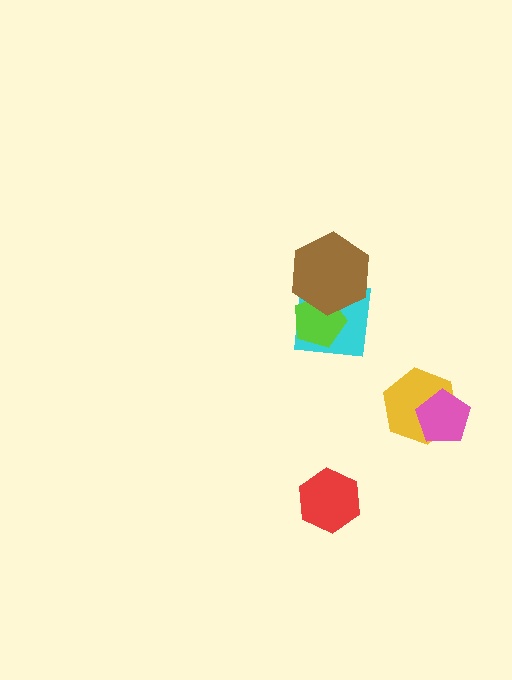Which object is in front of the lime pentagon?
The brown hexagon is in front of the lime pentagon.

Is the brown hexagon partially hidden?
No, no other shape covers it.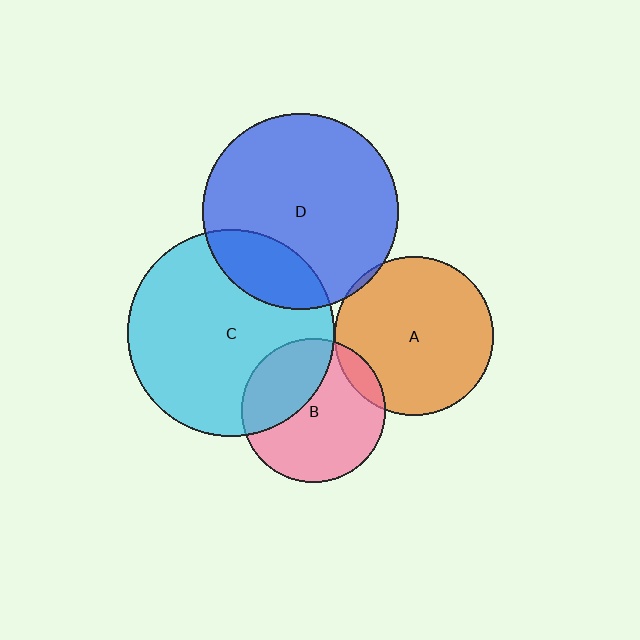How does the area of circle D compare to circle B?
Approximately 1.9 times.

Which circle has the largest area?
Circle C (cyan).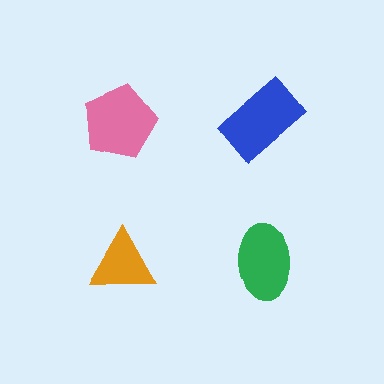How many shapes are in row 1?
2 shapes.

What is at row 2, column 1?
An orange triangle.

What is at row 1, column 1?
A pink pentagon.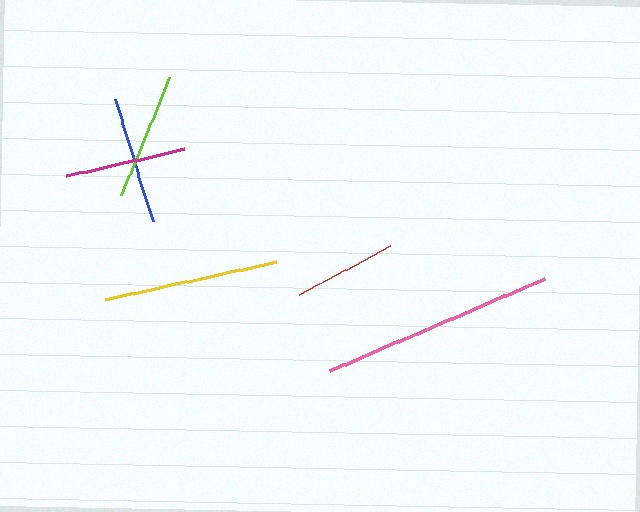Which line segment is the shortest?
The red line is the shortest at approximately 103 pixels.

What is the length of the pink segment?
The pink segment is approximately 233 pixels long.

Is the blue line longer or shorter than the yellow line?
The yellow line is longer than the blue line.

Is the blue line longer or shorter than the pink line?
The pink line is longer than the blue line.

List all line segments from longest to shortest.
From longest to shortest: pink, yellow, lime, blue, magenta, red.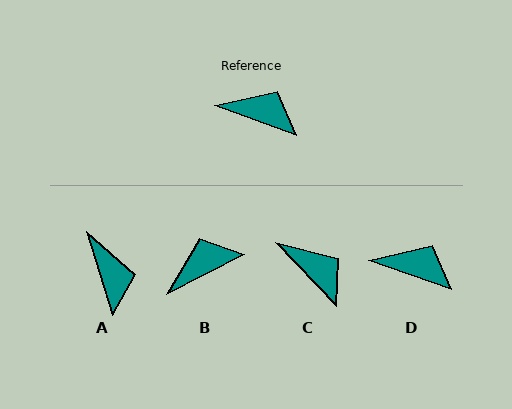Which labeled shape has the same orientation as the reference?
D.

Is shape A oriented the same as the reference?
No, it is off by about 53 degrees.